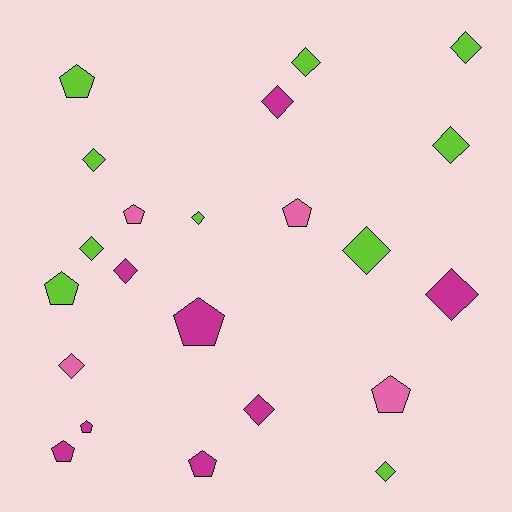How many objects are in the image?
There are 22 objects.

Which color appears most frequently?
Lime, with 10 objects.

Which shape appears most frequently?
Diamond, with 13 objects.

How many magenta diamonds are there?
There are 4 magenta diamonds.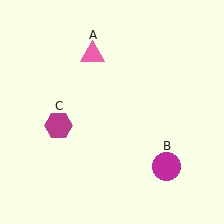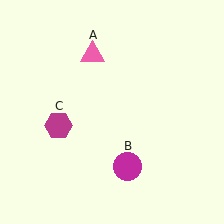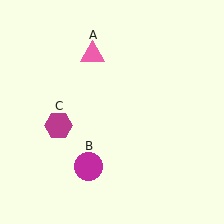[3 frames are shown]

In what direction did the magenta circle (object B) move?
The magenta circle (object B) moved left.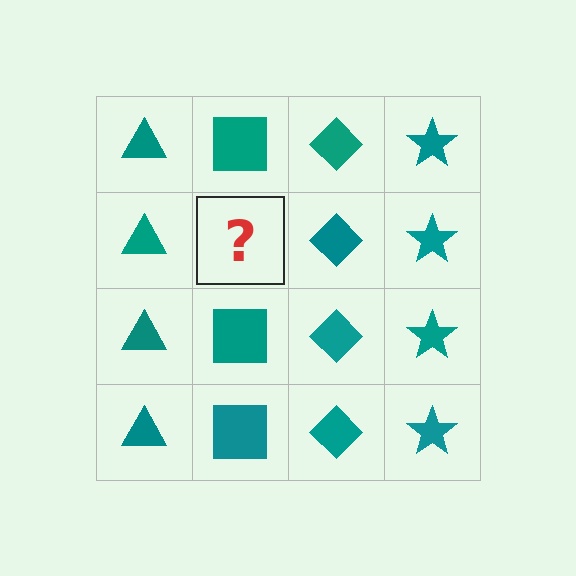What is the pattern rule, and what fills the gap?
The rule is that each column has a consistent shape. The gap should be filled with a teal square.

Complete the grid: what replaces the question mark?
The question mark should be replaced with a teal square.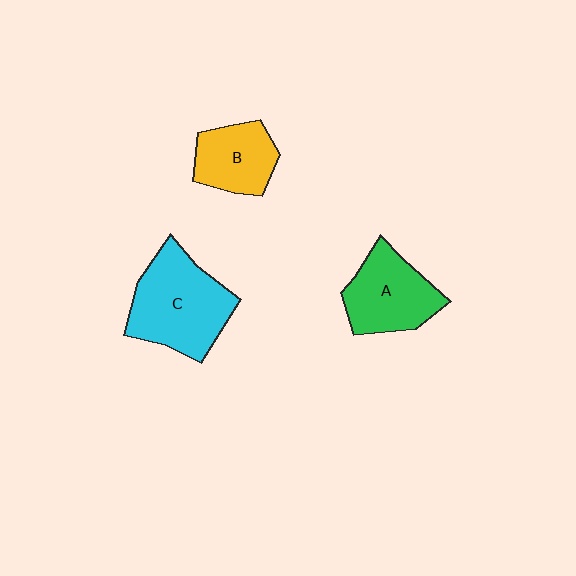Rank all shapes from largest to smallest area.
From largest to smallest: C (cyan), A (green), B (yellow).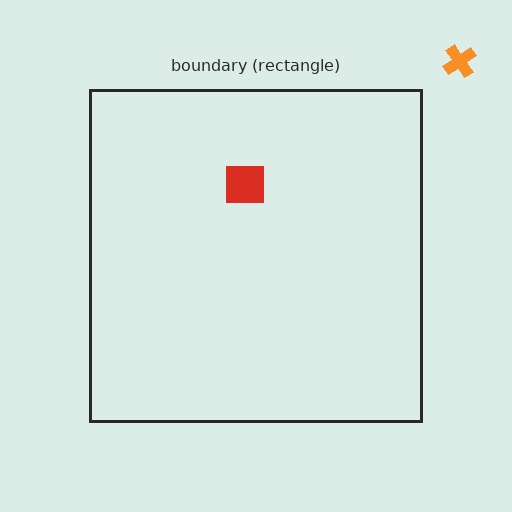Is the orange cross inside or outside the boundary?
Outside.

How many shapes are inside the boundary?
1 inside, 1 outside.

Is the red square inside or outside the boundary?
Inside.